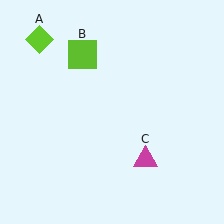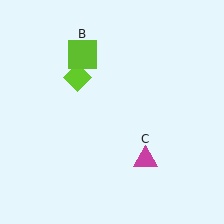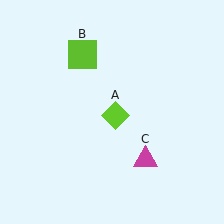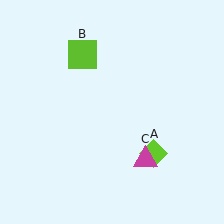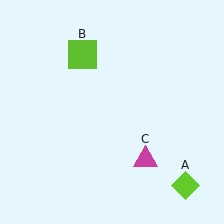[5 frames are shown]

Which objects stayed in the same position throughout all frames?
Lime square (object B) and magenta triangle (object C) remained stationary.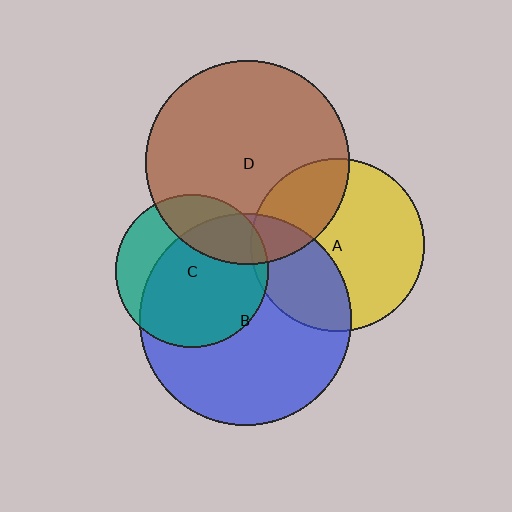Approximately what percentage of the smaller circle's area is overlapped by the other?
Approximately 30%.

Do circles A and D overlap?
Yes.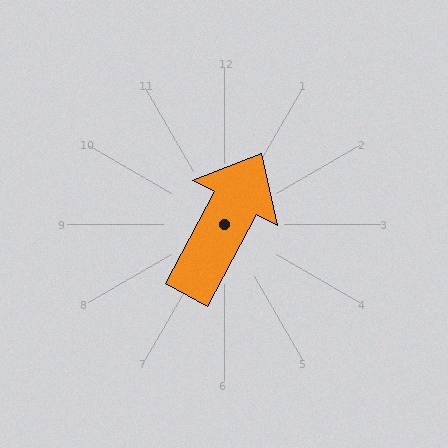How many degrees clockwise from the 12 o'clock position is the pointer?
Approximately 28 degrees.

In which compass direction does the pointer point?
Northeast.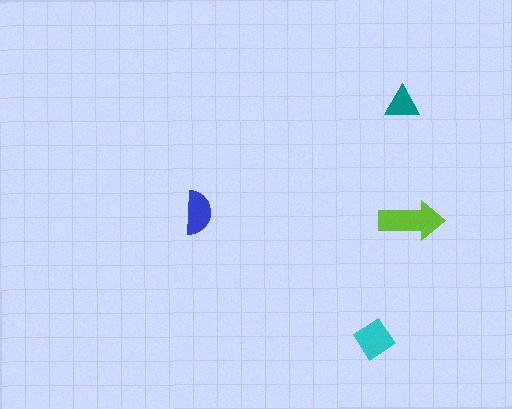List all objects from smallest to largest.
The teal triangle, the blue semicircle, the cyan diamond, the lime arrow.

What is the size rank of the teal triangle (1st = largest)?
4th.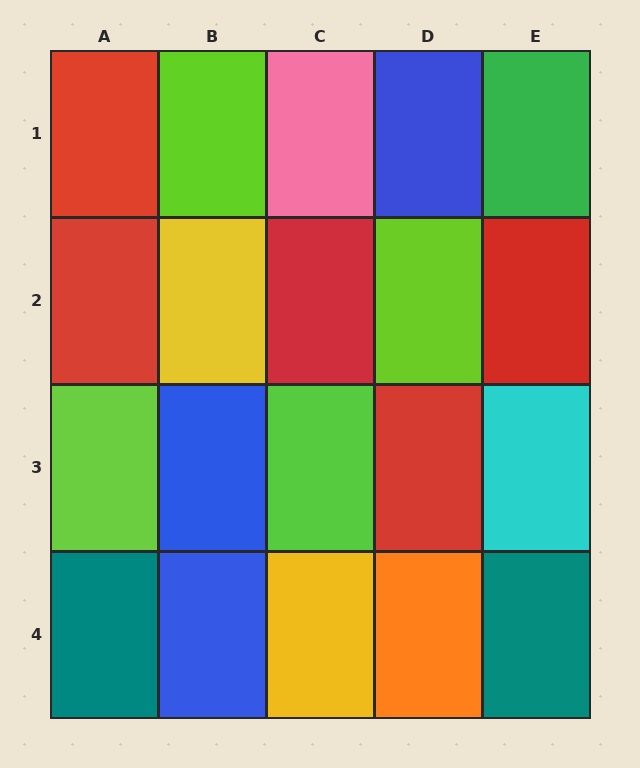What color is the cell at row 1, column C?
Pink.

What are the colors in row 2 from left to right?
Red, yellow, red, lime, red.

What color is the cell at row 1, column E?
Green.